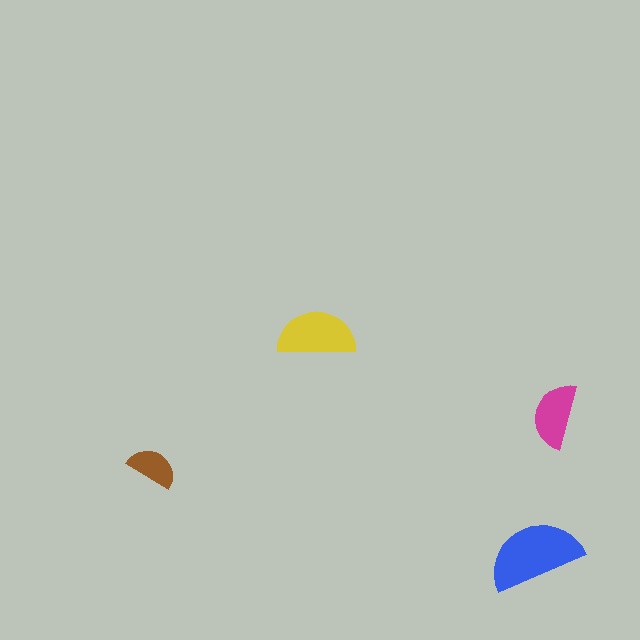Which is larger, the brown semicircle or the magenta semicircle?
The magenta one.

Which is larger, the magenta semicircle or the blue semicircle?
The blue one.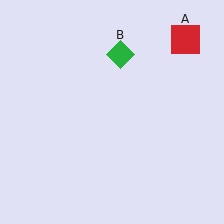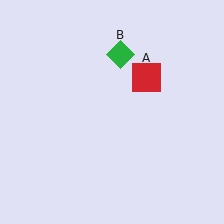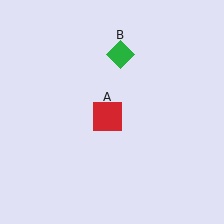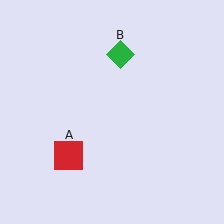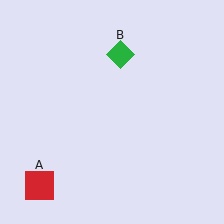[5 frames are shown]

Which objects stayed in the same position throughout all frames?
Green diamond (object B) remained stationary.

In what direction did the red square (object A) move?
The red square (object A) moved down and to the left.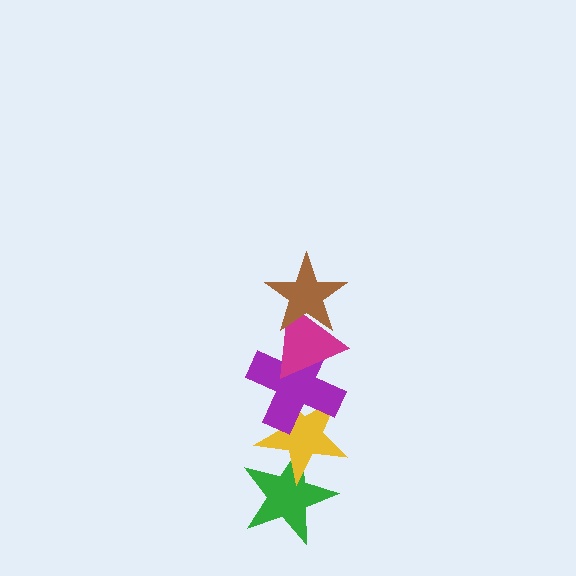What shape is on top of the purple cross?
The magenta triangle is on top of the purple cross.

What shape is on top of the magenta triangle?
The brown star is on top of the magenta triangle.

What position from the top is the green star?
The green star is 5th from the top.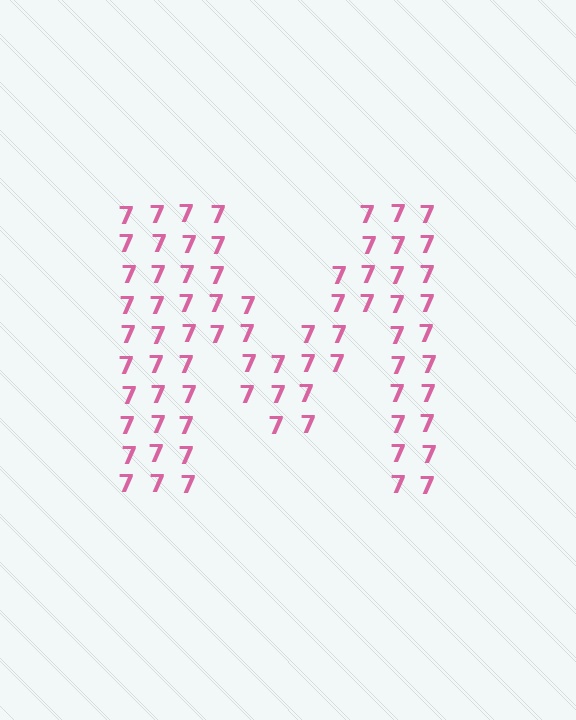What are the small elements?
The small elements are digit 7's.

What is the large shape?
The large shape is the letter M.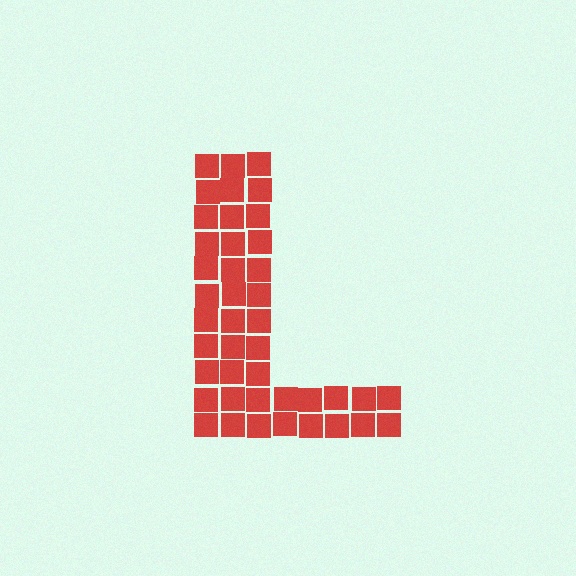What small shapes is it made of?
It is made of small squares.